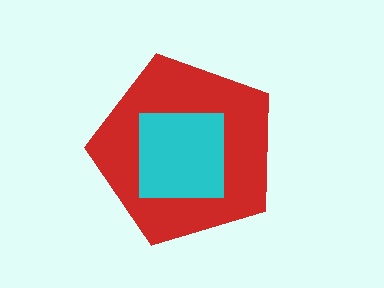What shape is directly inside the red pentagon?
The cyan square.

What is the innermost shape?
The cyan square.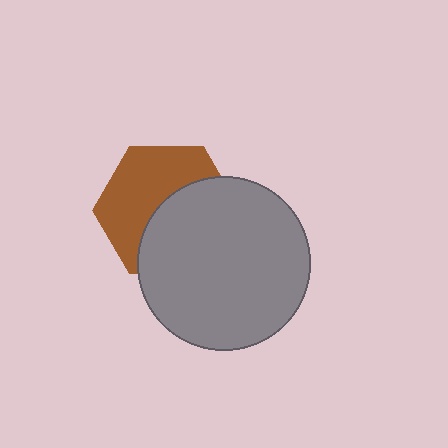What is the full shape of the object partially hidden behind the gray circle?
The partially hidden object is a brown hexagon.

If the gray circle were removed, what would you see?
You would see the complete brown hexagon.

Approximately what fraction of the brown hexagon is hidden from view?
Roughly 49% of the brown hexagon is hidden behind the gray circle.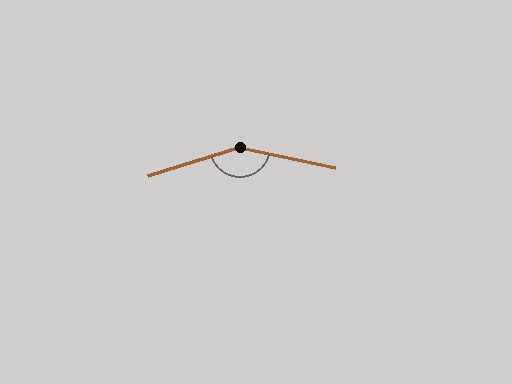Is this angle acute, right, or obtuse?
It is obtuse.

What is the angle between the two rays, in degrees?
Approximately 150 degrees.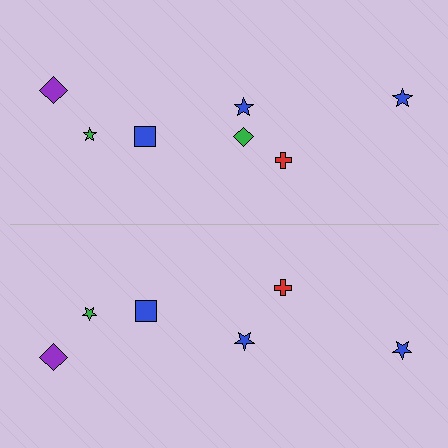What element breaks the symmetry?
A green diamond is missing from the bottom side.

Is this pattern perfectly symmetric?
No, the pattern is not perfectly symmetric. A green diamond is missing from the bottom side.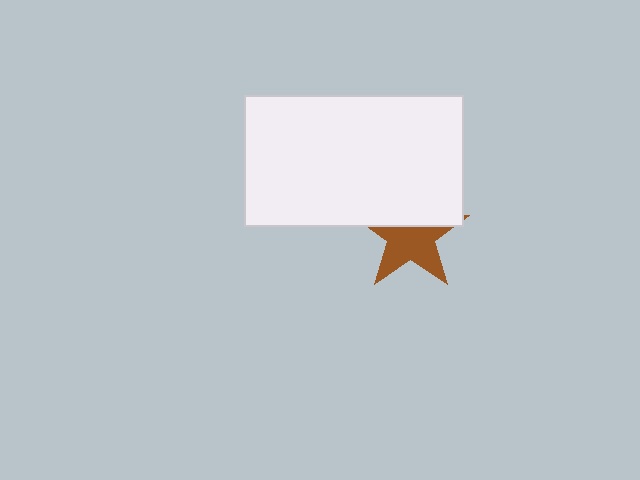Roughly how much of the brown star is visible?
About half of it is visible (roughly 59%).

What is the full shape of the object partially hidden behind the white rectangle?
The partially hidden object is a brown star.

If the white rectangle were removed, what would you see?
You would see the complete brown star.